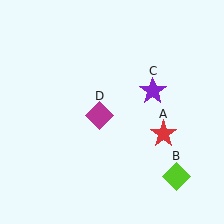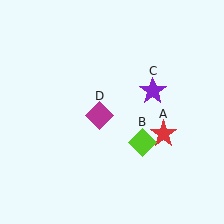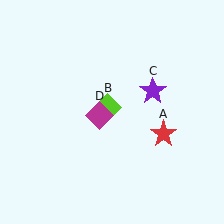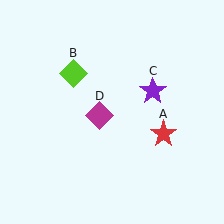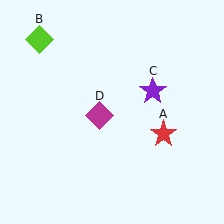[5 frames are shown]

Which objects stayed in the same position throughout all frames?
Red star (object A) and purple star (object C) and magenta diamond (object D) remained stationary.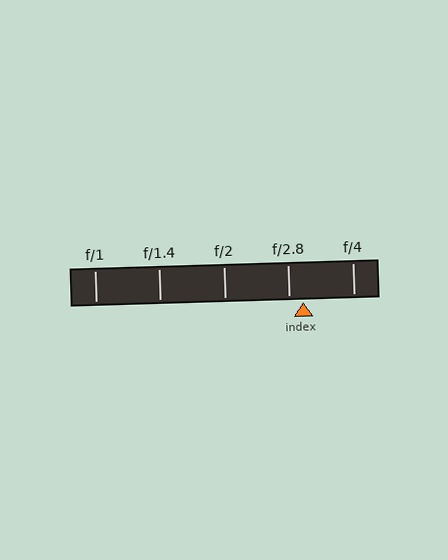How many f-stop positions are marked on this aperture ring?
There are 5 f-stop positions marked.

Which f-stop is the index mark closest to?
The index mark is closest to f/2.8.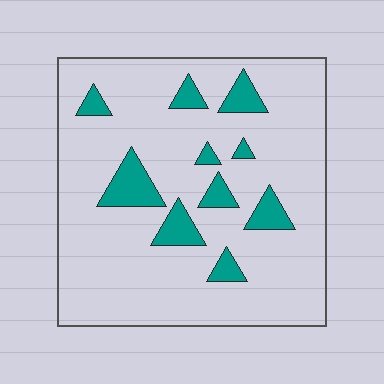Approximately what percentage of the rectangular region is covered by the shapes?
Approximately 15%.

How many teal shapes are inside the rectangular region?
10.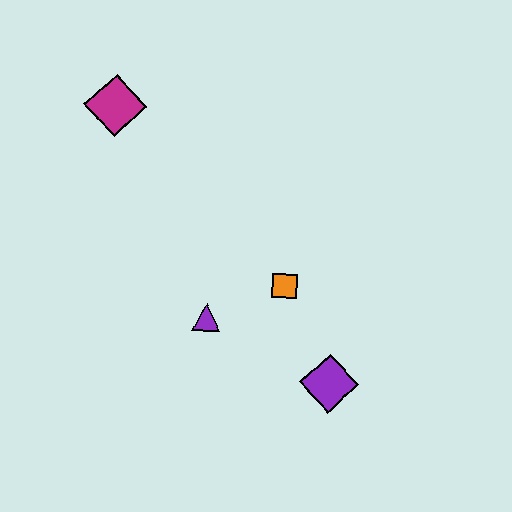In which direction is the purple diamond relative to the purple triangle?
The purple diamond is to the right of the purple triangle.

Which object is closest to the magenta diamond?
The purple triangle is closest to the magenta diamond.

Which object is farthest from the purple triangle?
The magenta diamond is farthest from the purple triangle.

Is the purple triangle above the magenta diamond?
No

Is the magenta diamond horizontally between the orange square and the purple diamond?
No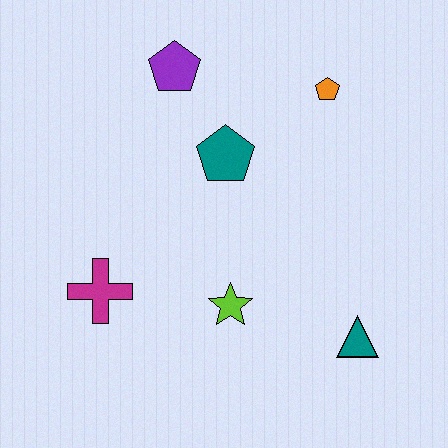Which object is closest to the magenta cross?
The lime star is closest to the magenta cross.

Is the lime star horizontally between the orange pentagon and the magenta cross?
Yes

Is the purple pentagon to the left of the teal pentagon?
Yes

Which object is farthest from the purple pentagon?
The teal triangle is farthest from the purple pentagon.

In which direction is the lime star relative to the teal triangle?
The lime star is to the left of the teal triangle.